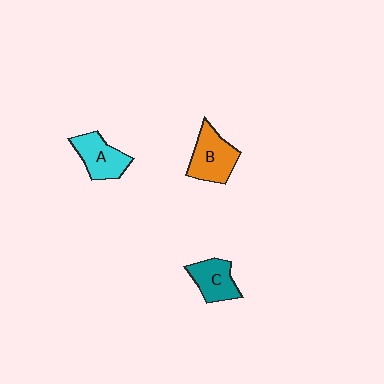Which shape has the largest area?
Shape B (orange).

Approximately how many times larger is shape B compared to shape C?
Approximately 1.3 times.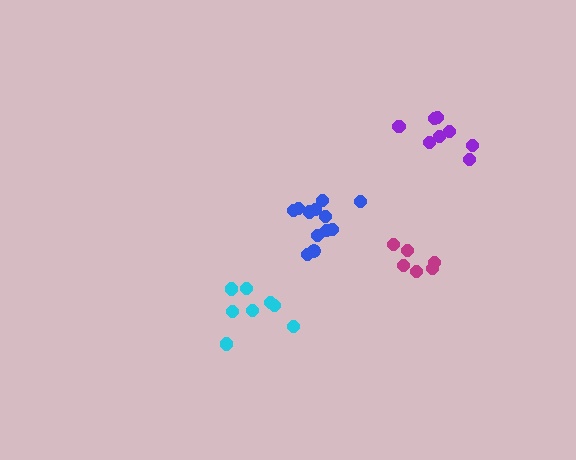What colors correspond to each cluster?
The clusters are colored: magenta, purple, cyan, blue.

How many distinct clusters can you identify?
There are 4 distinct clusters.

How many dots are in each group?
Group 1: 6 dots, Group 2: 8 dots, Group 3: 8 dots, Group 4: 12 dots (34 total).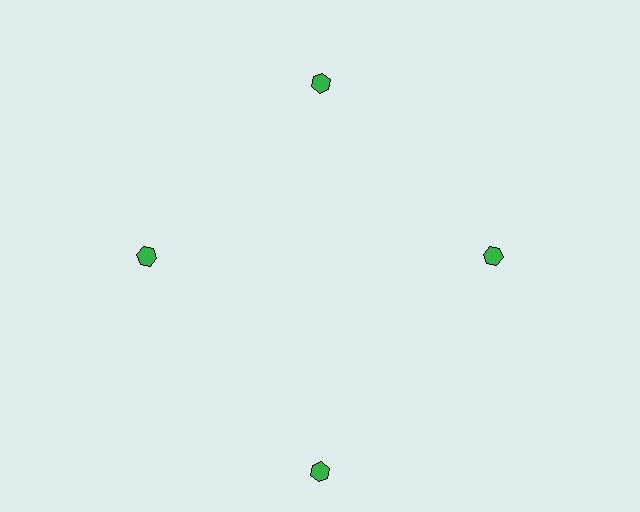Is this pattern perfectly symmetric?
No. The 4 green hexagons are arranged in a ring, but one element near the 6 o'clock position is pushed outward from the center, breaking the 4-fold rotational symmetry.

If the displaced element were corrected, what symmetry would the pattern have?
It would have 4-fold rotational symmetry — the pattern would map onto itself every 90 degrees.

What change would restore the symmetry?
The symmetry would be restored by moving it inward, back onto the ring so that all 4 hexagons sit at equal angles and equal distance from the center.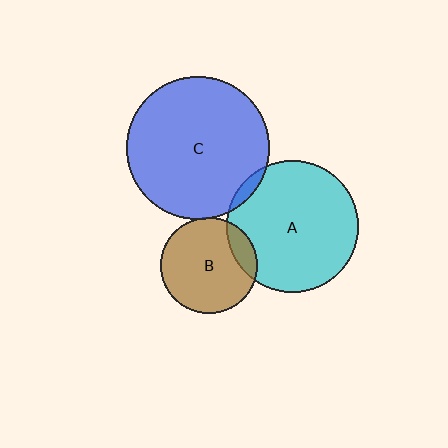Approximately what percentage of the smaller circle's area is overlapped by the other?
Approximately 5%.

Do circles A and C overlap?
Yes.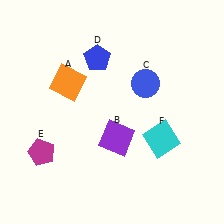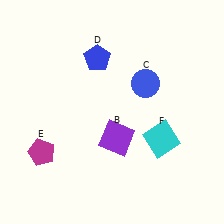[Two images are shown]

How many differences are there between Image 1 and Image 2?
There is 1 difference between the two images.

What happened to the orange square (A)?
The orange square (A) was removed in Image 2. It was in the top-left area of Image 1.